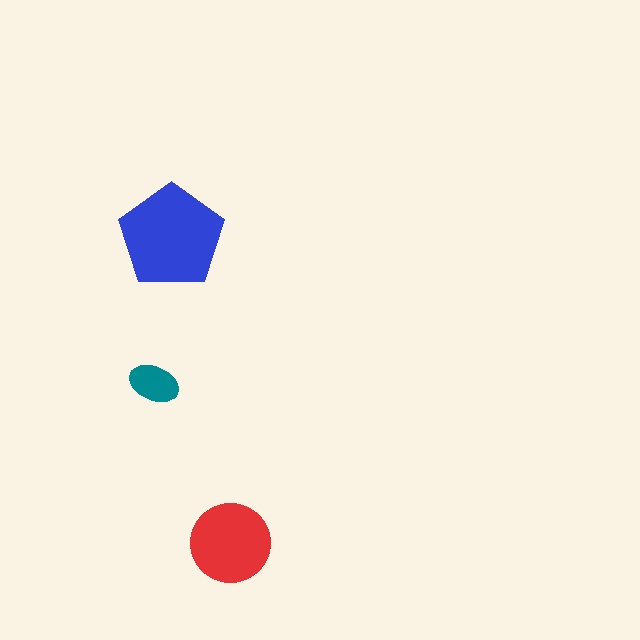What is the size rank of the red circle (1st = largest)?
2nd.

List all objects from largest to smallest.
The blue pentagon, the red circle, the teal ellipse.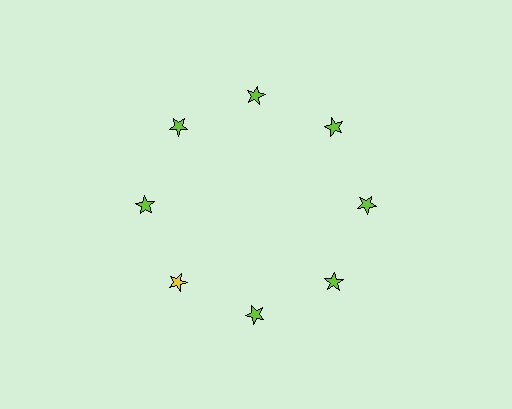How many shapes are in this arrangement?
There are 8 shapes arranged in a ring pattern.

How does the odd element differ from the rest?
It has a different color: yellow instead of lime.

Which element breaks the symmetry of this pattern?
The yellow star at roughly the 8 o'clock position breaks the symmetry. All other shapes are lime stars.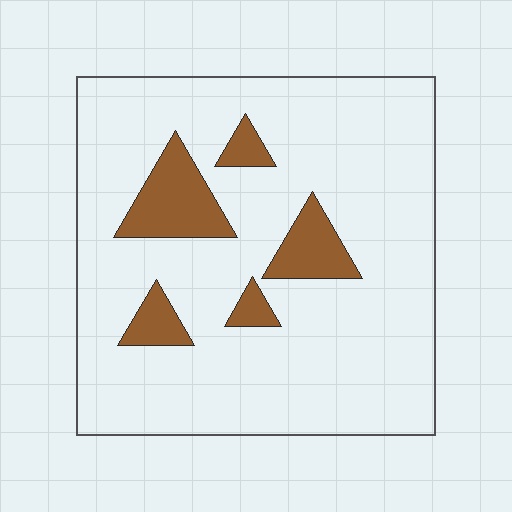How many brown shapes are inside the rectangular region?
5.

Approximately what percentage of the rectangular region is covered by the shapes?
Approximately 15%.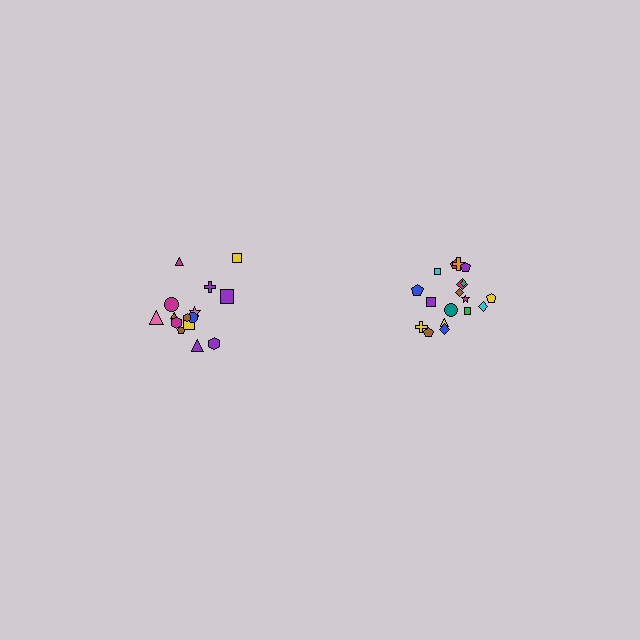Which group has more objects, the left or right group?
The right group.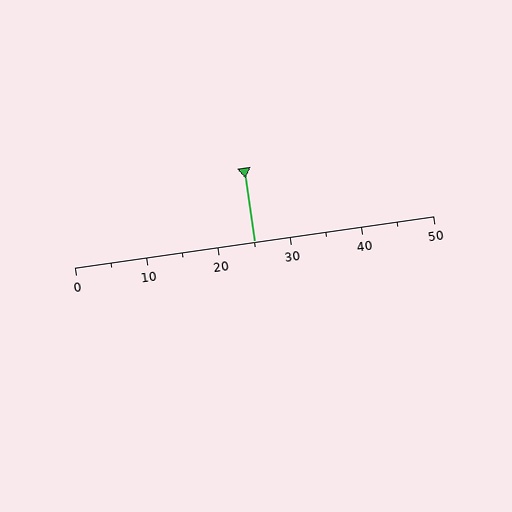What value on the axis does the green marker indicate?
The marker indicates approximately 25.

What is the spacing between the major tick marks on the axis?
The major ticks are spaced 10 apart.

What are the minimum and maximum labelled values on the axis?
The axis runs from 0 to 50.